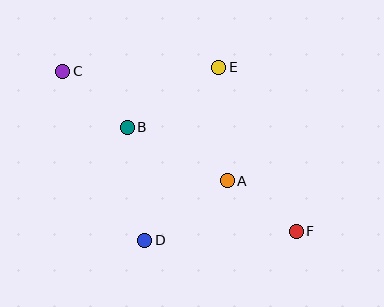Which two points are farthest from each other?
Points C and F are farthest from each other.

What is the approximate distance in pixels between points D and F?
The distance between D and F is approximately 152 pixels.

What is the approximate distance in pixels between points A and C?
The distance between A and C is approximately 198 pixels.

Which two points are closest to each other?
Points B and C are closest to each other.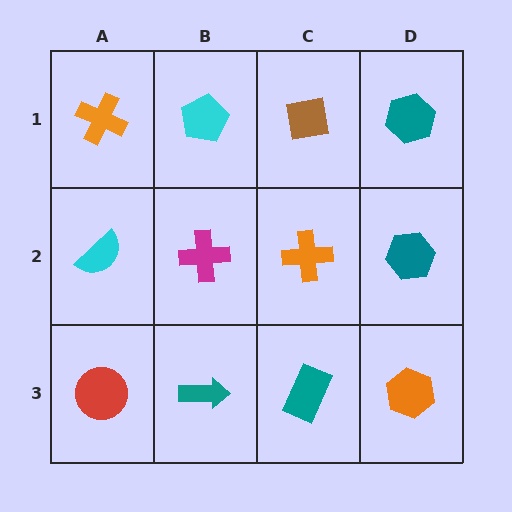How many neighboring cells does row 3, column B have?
3.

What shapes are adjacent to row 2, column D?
A teal hexagon (row 1, column D), an orange hexagon (row 3, column D), an orange cross (row 2, column C).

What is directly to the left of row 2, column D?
An orange cross.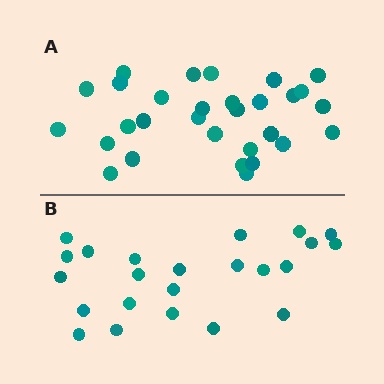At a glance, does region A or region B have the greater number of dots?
Region A (the top region) has more dots.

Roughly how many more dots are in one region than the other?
Region A has roughly 8 or so more dots than region B.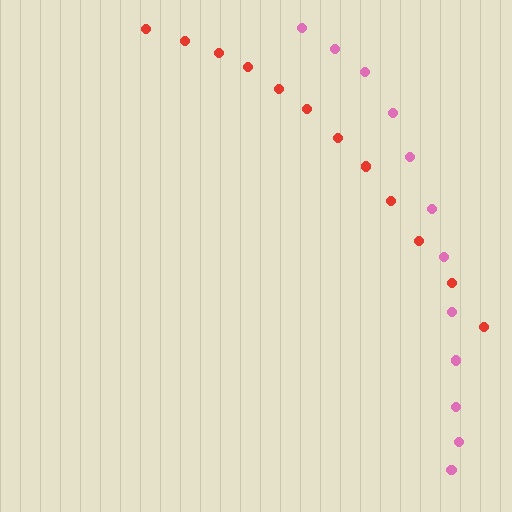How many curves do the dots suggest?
There are 2 distinct paths.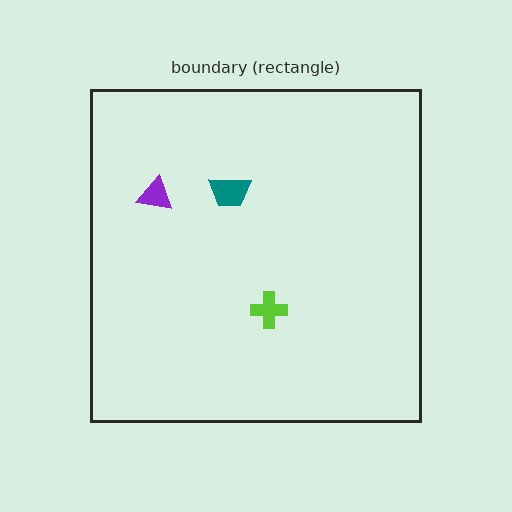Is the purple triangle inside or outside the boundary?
Inside.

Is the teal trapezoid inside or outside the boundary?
Inside.